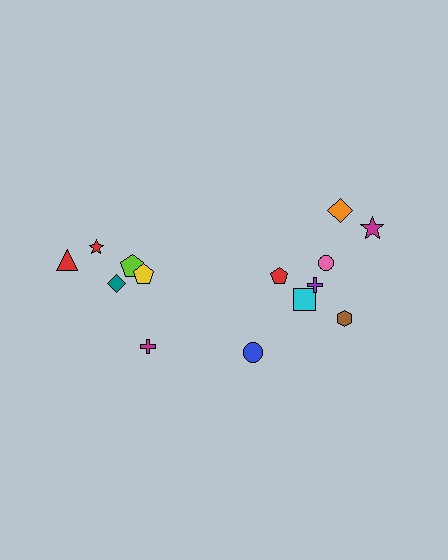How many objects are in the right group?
There are 8 objects.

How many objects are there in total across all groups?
There are 14 objects.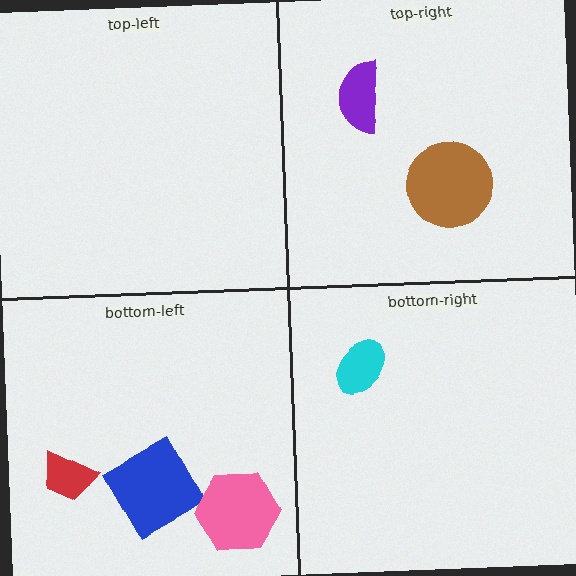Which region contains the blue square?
The bottom-left region.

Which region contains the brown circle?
The top-right region.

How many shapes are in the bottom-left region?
3.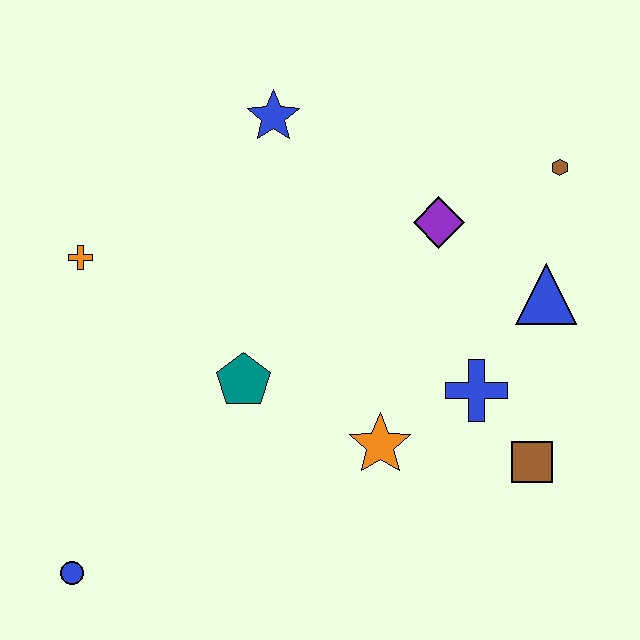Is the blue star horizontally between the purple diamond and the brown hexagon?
No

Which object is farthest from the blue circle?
The brown hexagon is farthest from the blue circle.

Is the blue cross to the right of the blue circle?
Yes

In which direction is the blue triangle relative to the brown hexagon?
The blue triangle is below the brown hexagon.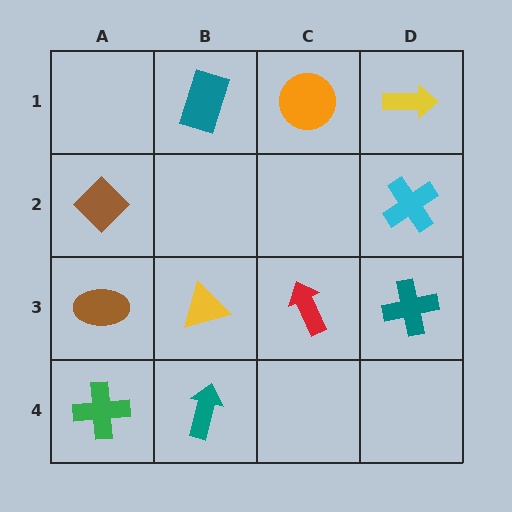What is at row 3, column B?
A yellow triangle.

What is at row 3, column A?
A brown ellipse.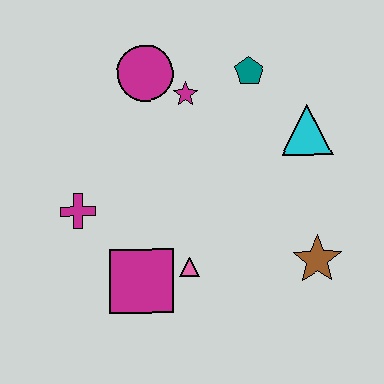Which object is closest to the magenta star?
The magenta circle is closest to the magenta star.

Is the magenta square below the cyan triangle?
Yes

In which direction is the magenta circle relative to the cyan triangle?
The magenta circle is to the left of the cyan triangle.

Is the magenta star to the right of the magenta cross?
Yes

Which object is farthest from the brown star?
The magenta circle is farthest from the brown star.